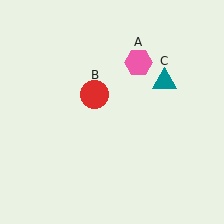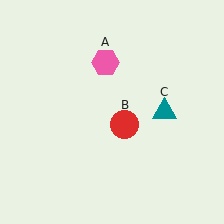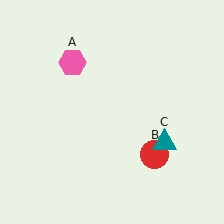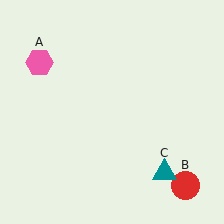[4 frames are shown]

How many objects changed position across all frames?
3 objects changed position: pink hexagon (object A), red circle (object B), teal triangle (object C).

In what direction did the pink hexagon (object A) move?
The pink hexagon (object A) moved left.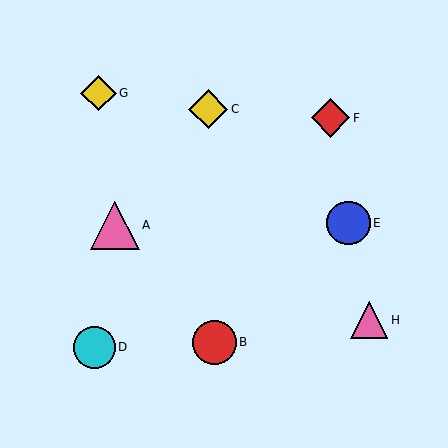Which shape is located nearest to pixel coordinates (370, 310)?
The pink triangle (labeled H) at (369, 320) is nearest to that location.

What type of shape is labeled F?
Shape F is a red diamond.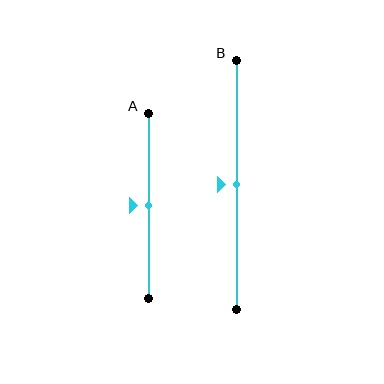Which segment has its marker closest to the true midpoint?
Segment A has its marker closest to the true midpoint.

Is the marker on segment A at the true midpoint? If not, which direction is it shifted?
Yes, the marker on segment A is at the true midpoint.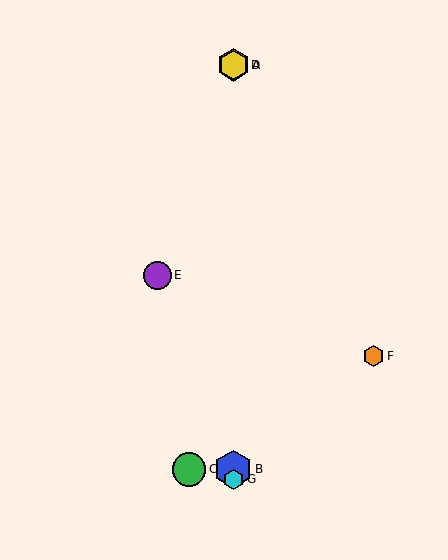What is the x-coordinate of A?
Object A is at x≈233.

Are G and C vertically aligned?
No, G is at x≈233 and C is at x≈189.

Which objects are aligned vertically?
Objects A, B, D, G are aligned vertically.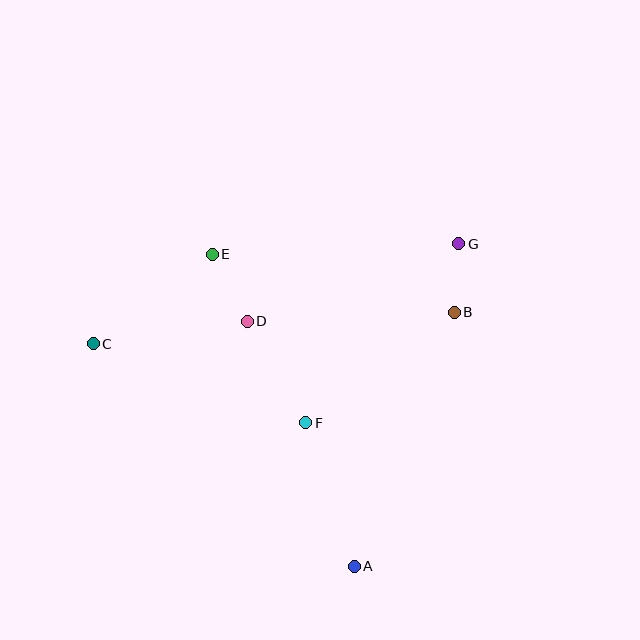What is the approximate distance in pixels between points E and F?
The distance between E and F is approximately 193 pixels.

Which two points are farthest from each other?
Points C and G are farthest from each other.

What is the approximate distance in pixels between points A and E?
The distance between A and E is approximately 343 pixels.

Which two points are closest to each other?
Points B and G are closest to each other.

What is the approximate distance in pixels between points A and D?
The distance between A and D is approximately 267 pixels.